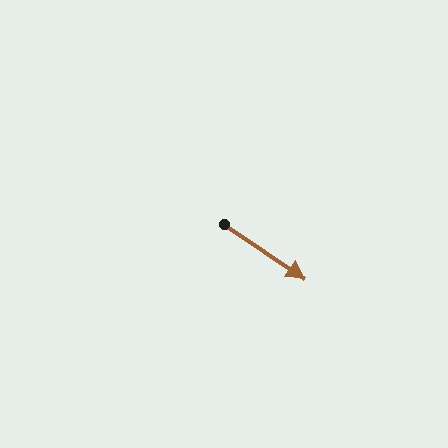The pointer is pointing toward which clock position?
Roughly 4 o'clock.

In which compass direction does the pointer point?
Southeast.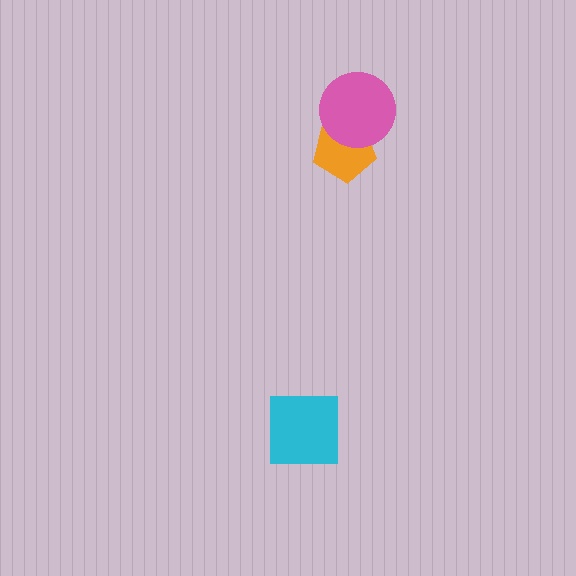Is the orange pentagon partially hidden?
Yes, it is partially covered by another shape.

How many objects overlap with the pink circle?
1 object overlaps with the pink circle.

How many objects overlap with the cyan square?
0 objects overlap with the cyan square.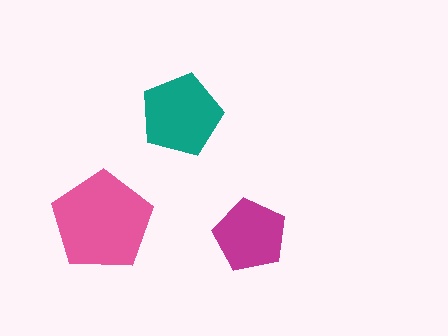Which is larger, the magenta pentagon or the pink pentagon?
The pink one.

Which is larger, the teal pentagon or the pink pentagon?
The pink one.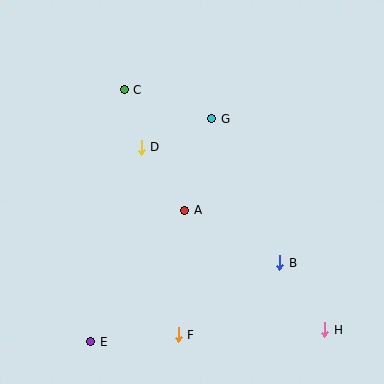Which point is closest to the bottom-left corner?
Point E is closest to the bottom-left corner.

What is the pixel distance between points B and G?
The distance between B and G is 159 pixels.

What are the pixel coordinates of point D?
Point D is at (141, 147).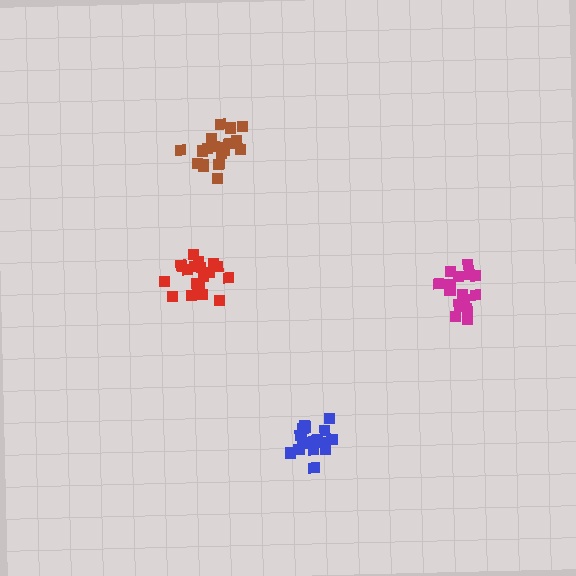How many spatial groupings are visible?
There are 4 spatial groupings.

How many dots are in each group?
Group 1: 21 dots, Group 2: 16 dots, Group 3: 20 dots, Group 4: 16 dots (73 total).